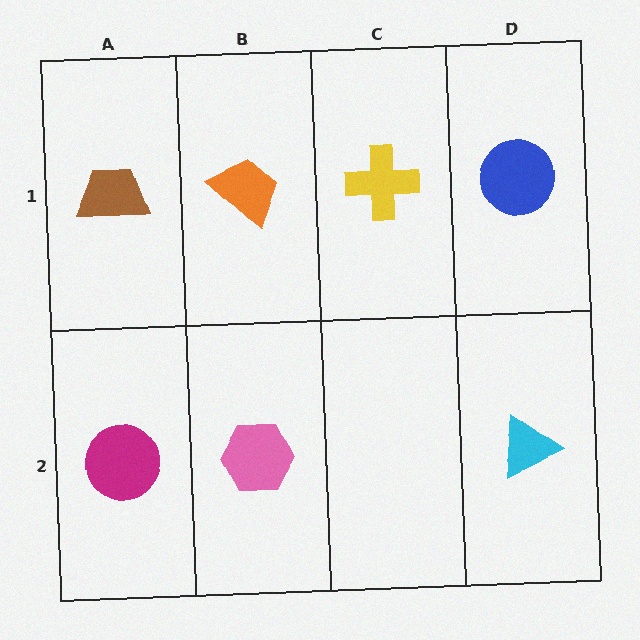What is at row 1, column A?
A brown trapezoid.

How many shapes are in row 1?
4 shapes.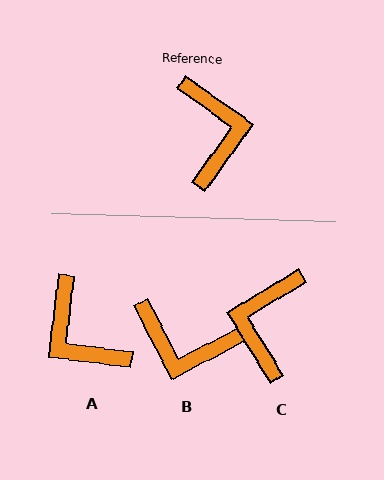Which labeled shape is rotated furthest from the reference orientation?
C, about 157 degrees away.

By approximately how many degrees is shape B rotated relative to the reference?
Approximately 117 degrees clockwise.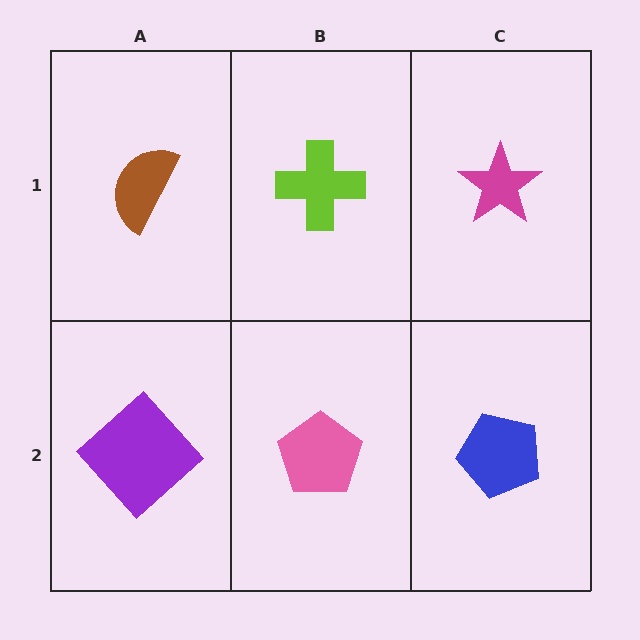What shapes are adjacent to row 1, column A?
A purple diamond (row 2, column A), a lime cross (row 1, column B).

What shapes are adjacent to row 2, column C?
A magenta star (row 1, column C), a pink pentagon (row 2, column B).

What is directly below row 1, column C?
A blue pentagon.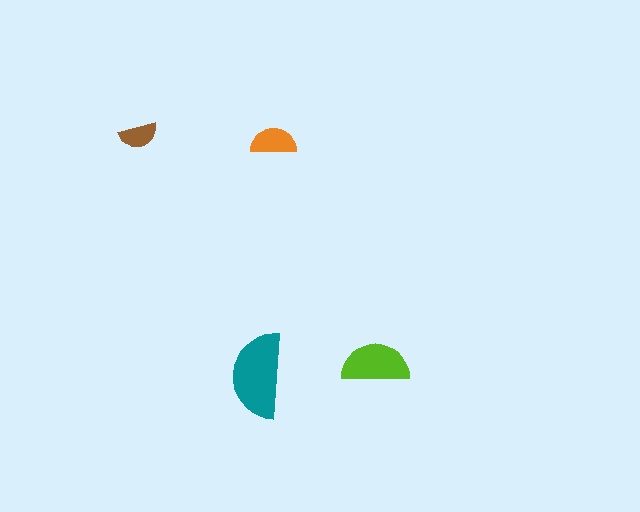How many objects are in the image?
There are 4 objects in the image.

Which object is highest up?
The brown semicircle is topmost.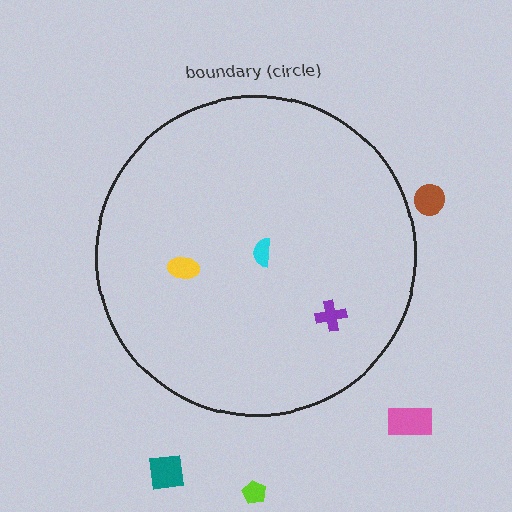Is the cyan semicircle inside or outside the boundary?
Inside.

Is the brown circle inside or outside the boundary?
Outside.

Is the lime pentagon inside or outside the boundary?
Outside.